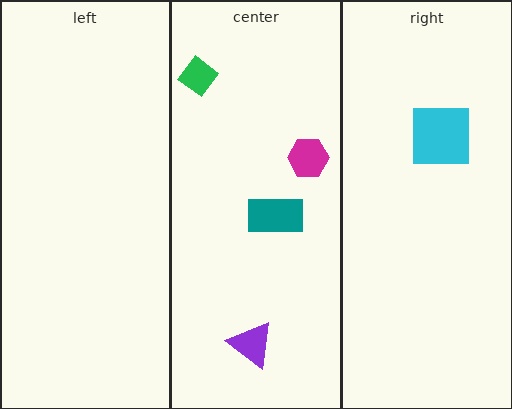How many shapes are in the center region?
4.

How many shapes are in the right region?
1.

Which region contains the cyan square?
The right region.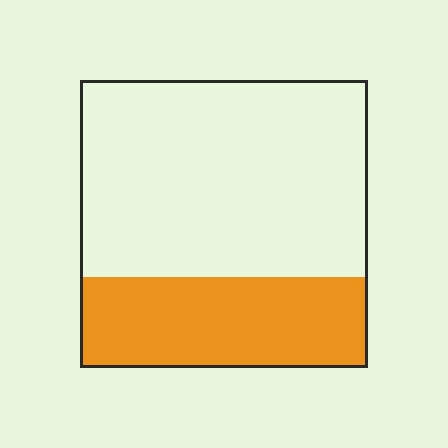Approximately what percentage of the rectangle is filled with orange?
Approximately 30%.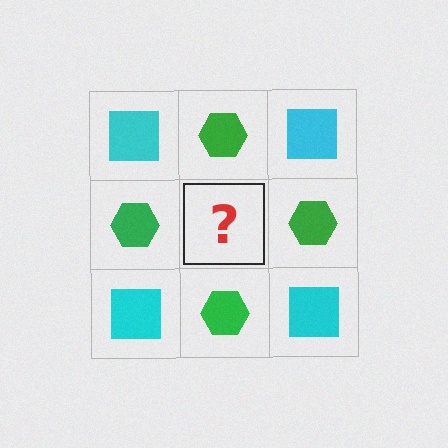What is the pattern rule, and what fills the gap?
The rule is that it alternates cyan square and green hexagon in a checkerboard pattern. The gap should be filled with a cyan square.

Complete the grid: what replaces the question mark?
The question mark should be replaced with a cyan square.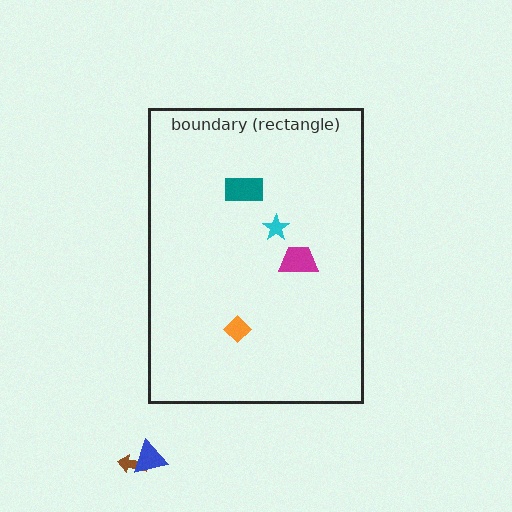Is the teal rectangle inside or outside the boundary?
Inside.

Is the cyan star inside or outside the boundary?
Inside.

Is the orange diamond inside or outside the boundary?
Inside.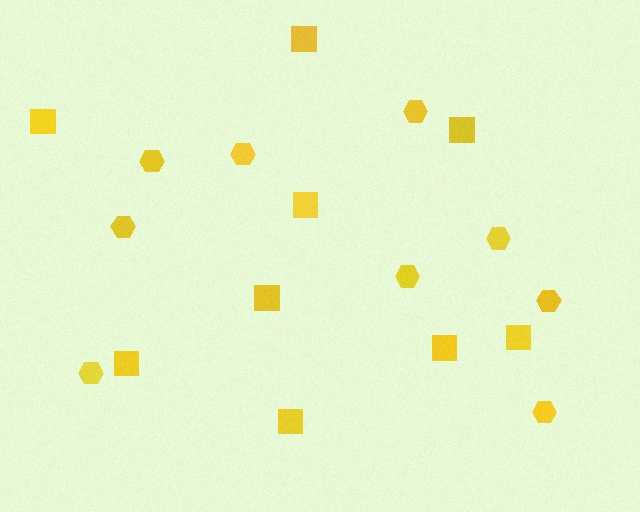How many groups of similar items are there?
There are 2 groups: one group of hexagons (9) and one group of squares (9).